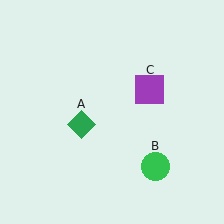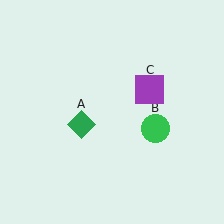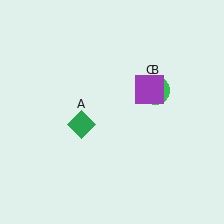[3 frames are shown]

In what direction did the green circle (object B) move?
The green circle (object B) moved up.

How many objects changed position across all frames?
1 object changed position: green circle (object B).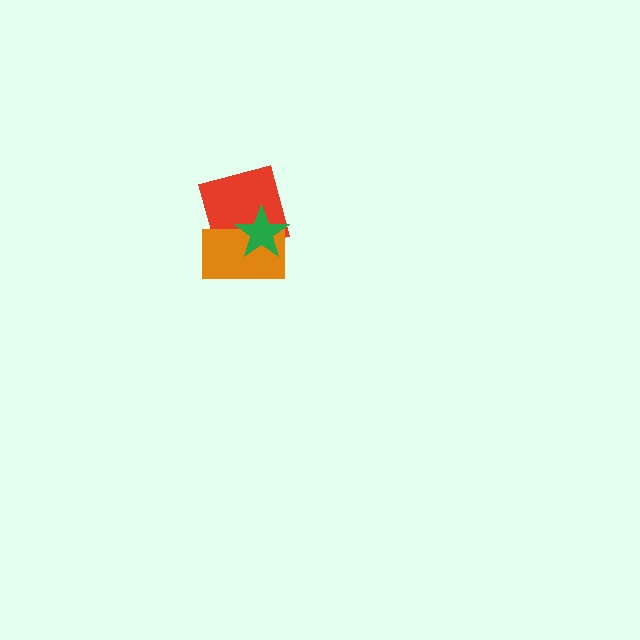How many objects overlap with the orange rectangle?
2 objects overlap with the orange rectangle.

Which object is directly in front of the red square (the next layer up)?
The orange rectangle is directly in front of the red square.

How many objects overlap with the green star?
2 objects overlap with the green star.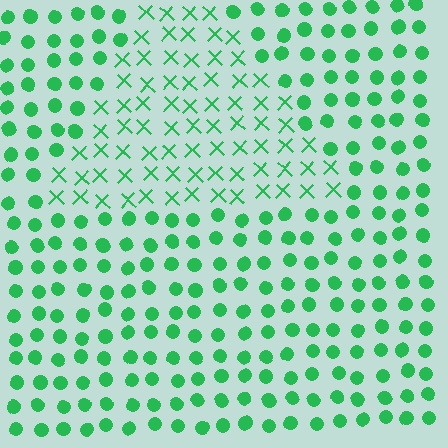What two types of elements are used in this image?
The image uses X marks inside the triangle region and circles outside it.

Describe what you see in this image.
The image is filled with small green elements arranged in a uniform grid. A triangle-shaped region contains X marks, while the surrounding area contains circles. The boundary is defined purely by the change in element shape.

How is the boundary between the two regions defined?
The boundary is defined by a change in element shape: X marks inside vs. circles outside. All elements share the same color and spacing.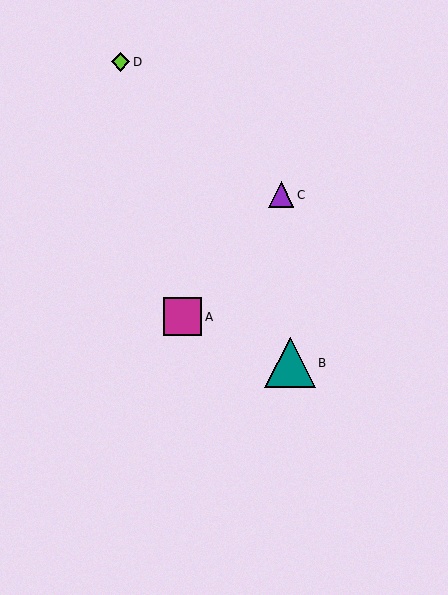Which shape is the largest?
The teal triangle (labeled B) is the largest.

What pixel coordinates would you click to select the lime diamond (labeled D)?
Click at (121, 62) to select the lime diamond D.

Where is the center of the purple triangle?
The center of the purple triangle is at (281, 195).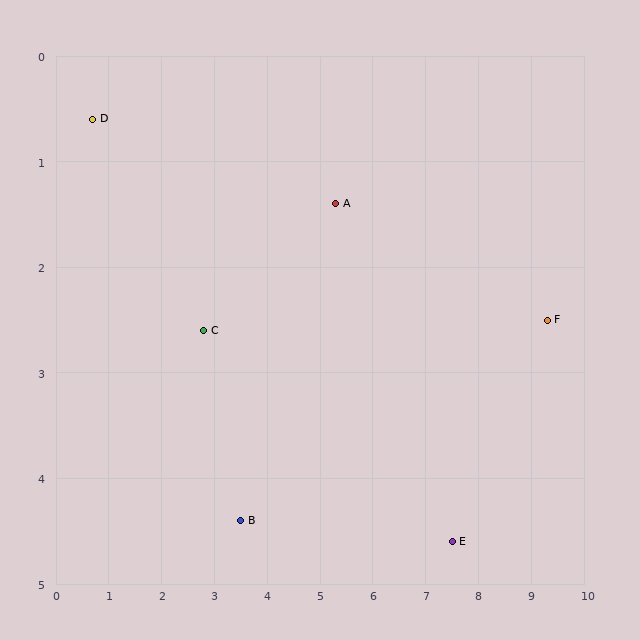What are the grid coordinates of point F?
Point F is at approximately (9.3, 2.5).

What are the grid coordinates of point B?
Point B is at approximately (3.5, 4.4).